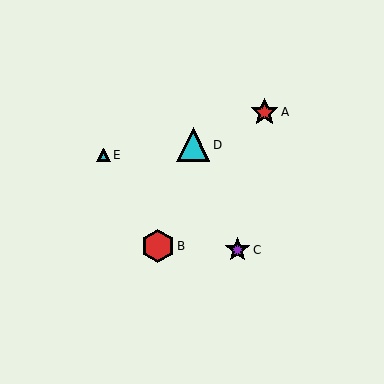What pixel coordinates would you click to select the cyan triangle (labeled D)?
Click at (193, 145) to select the cyan triangle D.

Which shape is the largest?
The cyan triangle (labeled D) is the largest.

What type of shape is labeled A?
Shape A is a red star.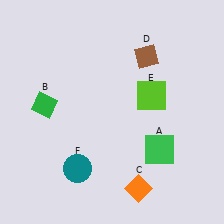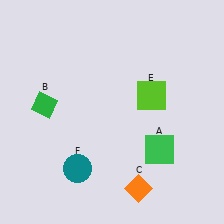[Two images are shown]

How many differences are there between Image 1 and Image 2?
There is 1 difference between the two images.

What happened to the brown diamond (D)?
The brown diamond (D) was removed in Image 2. It was in the top-right area of Image 1.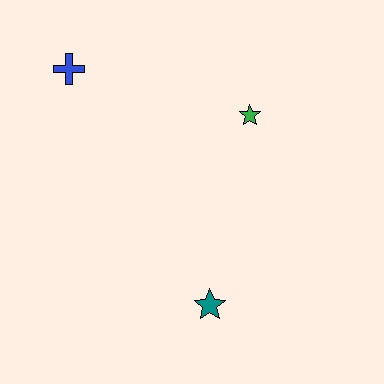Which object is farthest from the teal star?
The blue cross is farthest from the teal star.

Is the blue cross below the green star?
No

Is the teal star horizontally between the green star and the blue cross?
Yes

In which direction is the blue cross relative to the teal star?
The blue cross is above the teal star.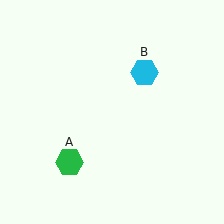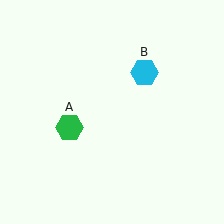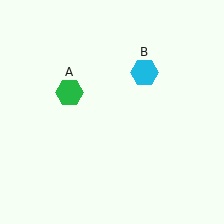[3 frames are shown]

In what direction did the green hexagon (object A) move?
The green hexagon (object A) moved up.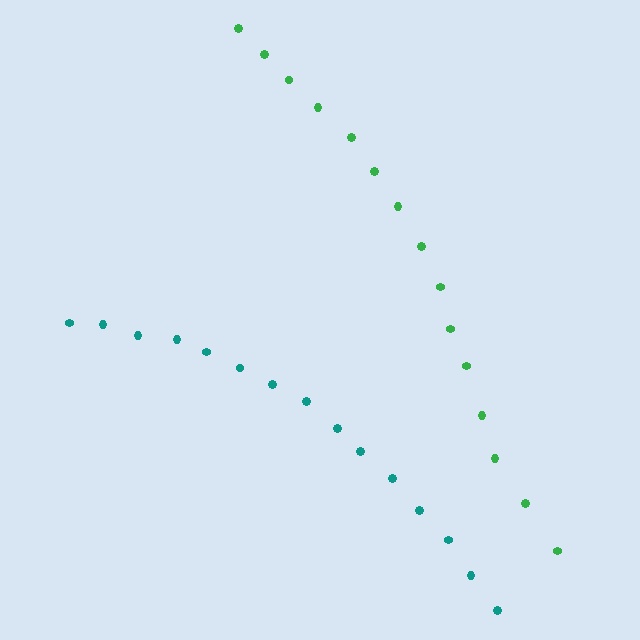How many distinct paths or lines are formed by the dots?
There are 2 distinct paths.